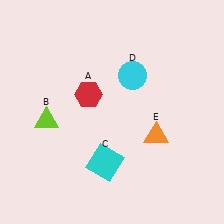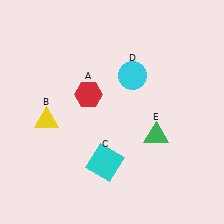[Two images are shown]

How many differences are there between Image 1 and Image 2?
There are 2 differences between the two images.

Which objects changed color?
B changed from lime to yellow. E changed from orange to green.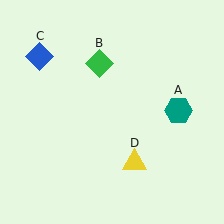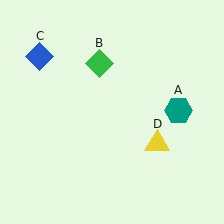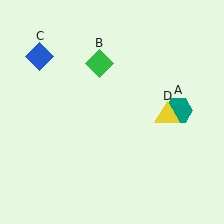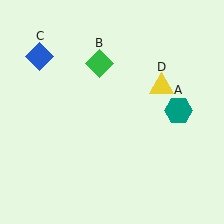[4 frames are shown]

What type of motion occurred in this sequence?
The yellow triangle (object D) rotated counterclockwise around the center of the scene.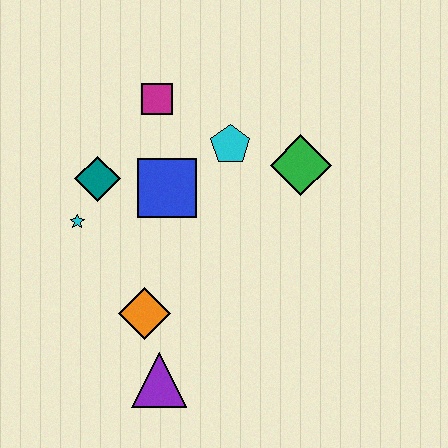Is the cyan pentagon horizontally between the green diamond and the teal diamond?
Yes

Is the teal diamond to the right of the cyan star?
Yes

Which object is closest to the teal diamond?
The cyan star is closest to the teal diamond.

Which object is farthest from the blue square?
The purple triangle is farthest from the blue square.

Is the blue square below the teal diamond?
Yes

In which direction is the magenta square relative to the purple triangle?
The magenta square is above the purple triangle.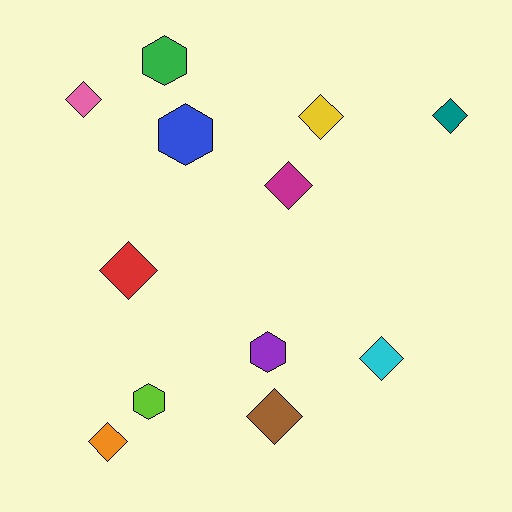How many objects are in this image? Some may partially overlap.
There are 12 objects.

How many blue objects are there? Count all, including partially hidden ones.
There is 1 blue object.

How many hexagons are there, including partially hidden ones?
There are 4 hexagons.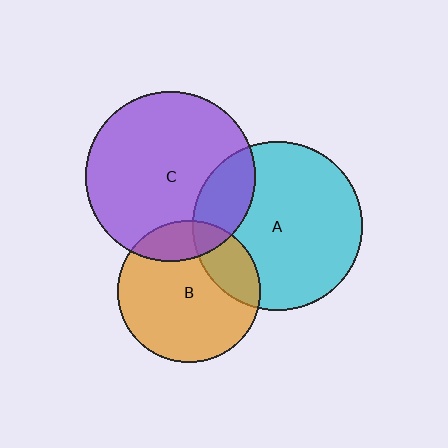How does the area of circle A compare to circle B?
Approximately 1.4 times.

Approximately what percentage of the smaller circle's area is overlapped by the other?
Approximately 15%.